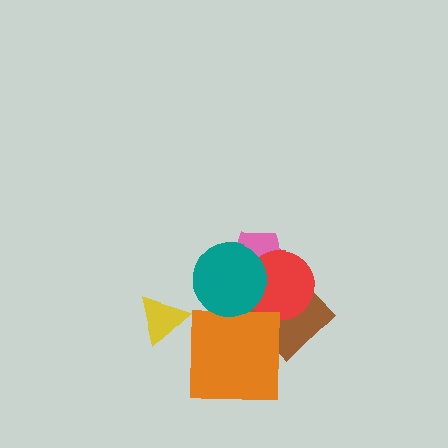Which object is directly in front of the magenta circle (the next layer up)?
The pink pentagon is directly in front of the magenta circle.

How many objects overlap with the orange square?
1 object overlaps with the orange square.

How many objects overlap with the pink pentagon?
4 objects overlap with the pink pentagon.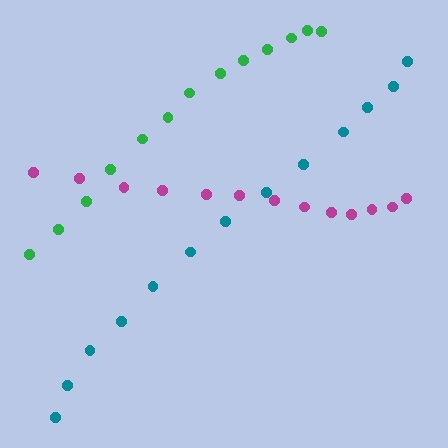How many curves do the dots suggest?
There are 3 distinct paths.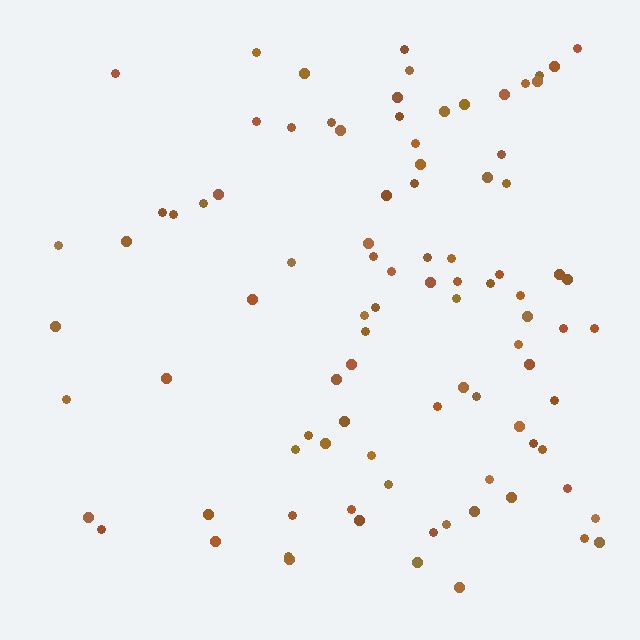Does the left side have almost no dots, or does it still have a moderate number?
Still a moderate number, just noticeably fewer than the right.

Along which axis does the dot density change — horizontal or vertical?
Horizontal.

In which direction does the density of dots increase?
From left to right, with the right side densest.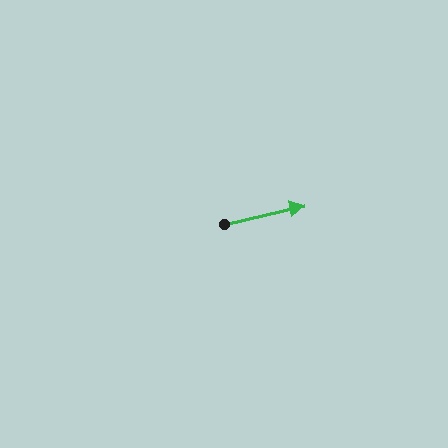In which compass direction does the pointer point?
East.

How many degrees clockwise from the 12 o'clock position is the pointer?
Approximately 77 degrees.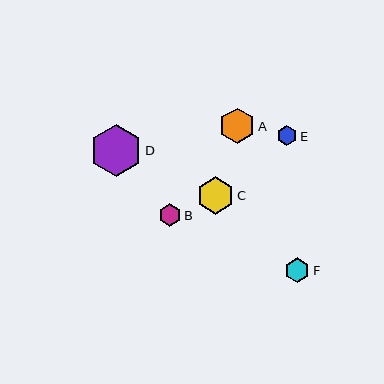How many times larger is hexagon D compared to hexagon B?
Hexagon D is approximately 2.3 times the size of hexagon B.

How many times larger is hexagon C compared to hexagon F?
Hexagon C is approximately 1.5 times the size of hexagon F.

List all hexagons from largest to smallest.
From largest to smallest: D, C, A, F, B, E.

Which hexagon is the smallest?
Hexagon E is the smallest with a size of approximately 20 pixels.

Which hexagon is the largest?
Hexagon D is the largest with a size of approximately 52 pixels.